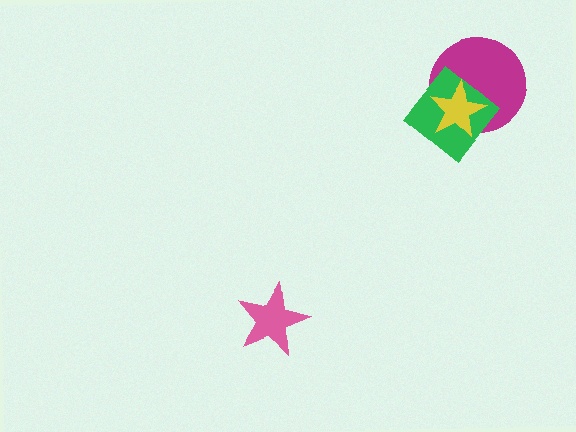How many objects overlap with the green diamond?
2 objects overlap with the green diamond.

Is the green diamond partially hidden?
Yes, it is partially covered by another shape.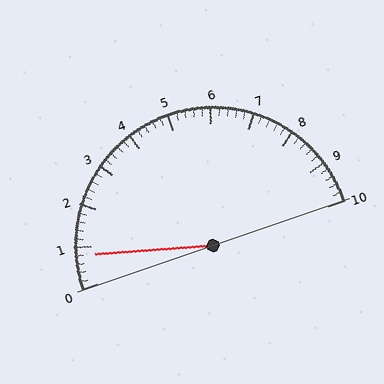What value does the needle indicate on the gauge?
The needle indicates approximately 0.8.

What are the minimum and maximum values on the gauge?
The gauge ranges from 0 to 10.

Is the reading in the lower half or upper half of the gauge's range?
The reading is in the lower half of the range (0 to 10).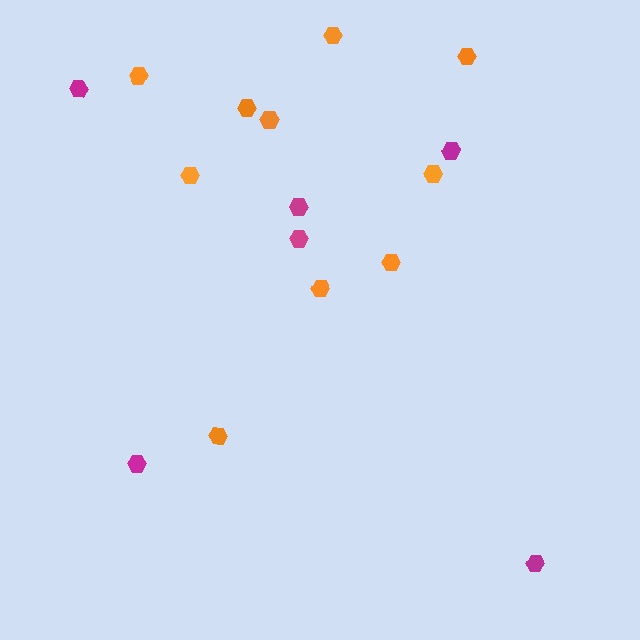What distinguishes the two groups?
There are 2 groups: one group of orange hexagons (10) and one group of magenta hexagons (6).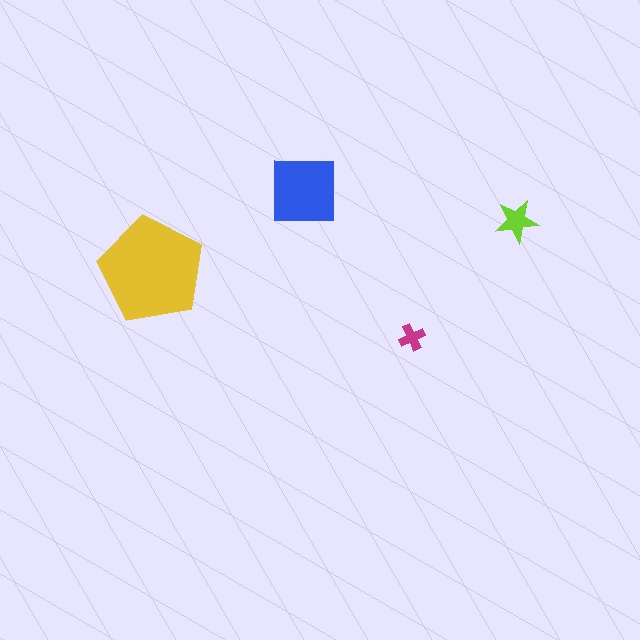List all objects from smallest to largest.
The magenta cross, the lime star, the blue square, the yellow pentagon.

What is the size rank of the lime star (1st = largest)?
3rd.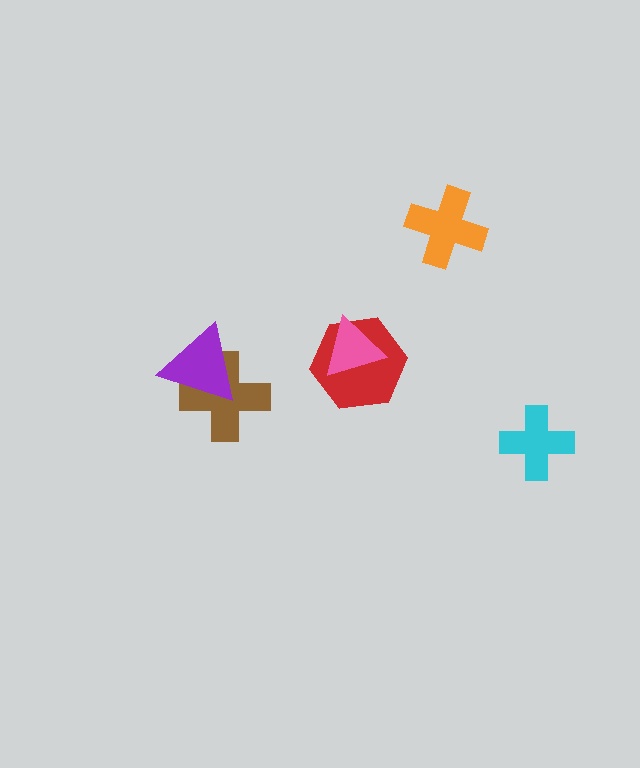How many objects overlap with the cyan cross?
0 objects overlap with the cyan cross.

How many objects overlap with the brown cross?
1 object overlaps with the brown cross.